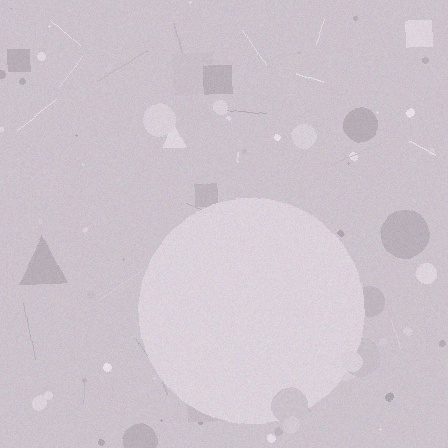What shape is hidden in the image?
A circle is hidden in the image.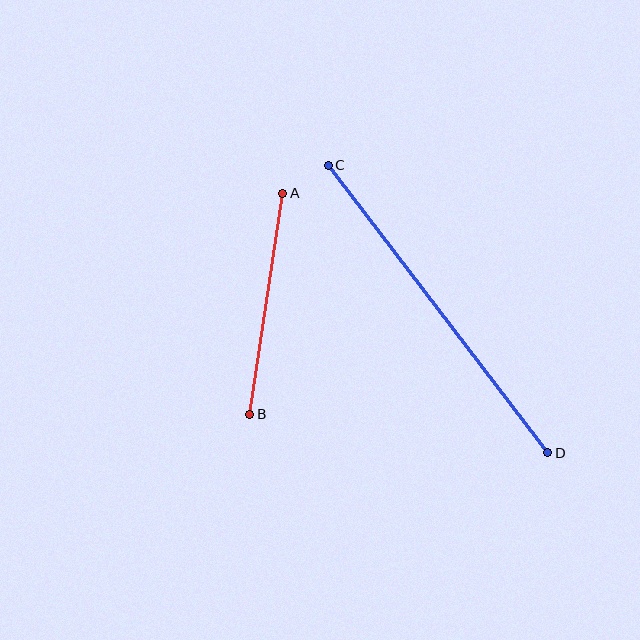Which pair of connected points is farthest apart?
Points C and D are farthest apart.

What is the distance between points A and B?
The distance is approximately 224 pixels.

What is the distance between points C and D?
The distance is approximately 361 pixels.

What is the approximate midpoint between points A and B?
The midpoint is at approximately (266, 304) pixels.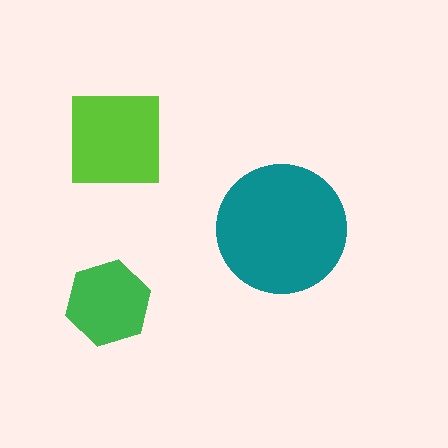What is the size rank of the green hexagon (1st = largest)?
3rd.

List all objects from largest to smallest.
The teal circle, the lime square, the green hexagon.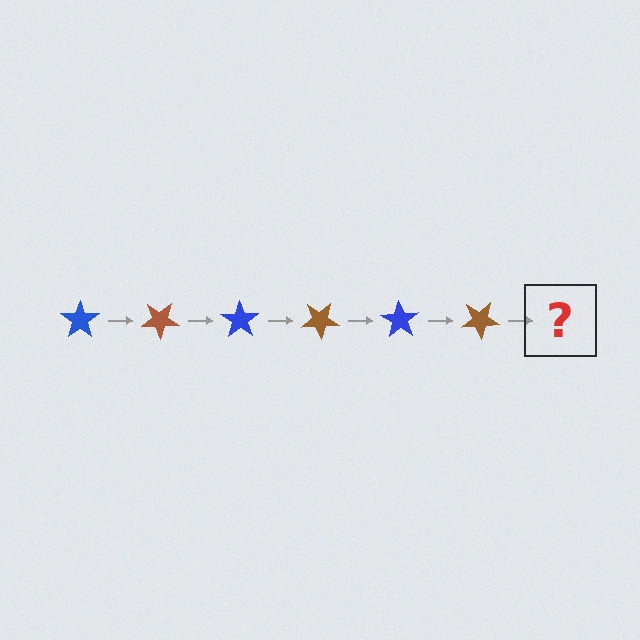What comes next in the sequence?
The next element should be a blue star, rotated 210 degrees from the start.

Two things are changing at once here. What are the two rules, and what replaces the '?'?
The two rules are that it rotates 35 degrees each step and the color cycles through blue and brown. The '?' should be a blue star, rotated 210 degrees from the start.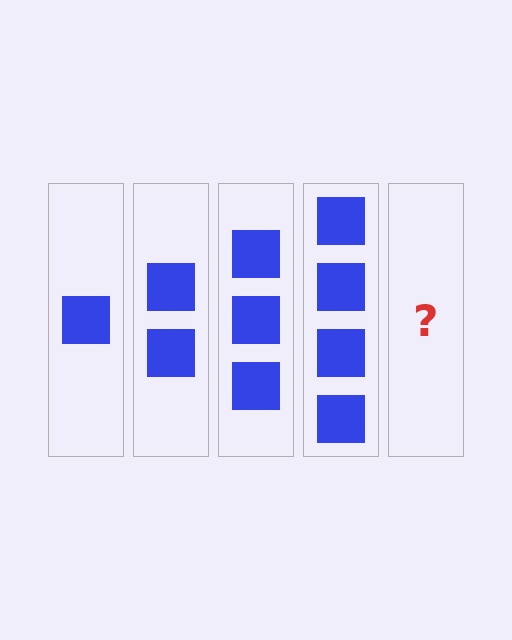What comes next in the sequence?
The next element should be 5 squares.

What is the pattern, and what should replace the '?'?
The pattern is that each step adds one more square. The '?' should be 5 squares.